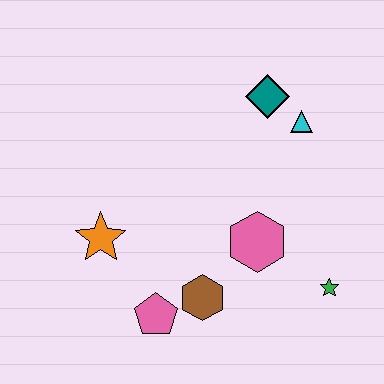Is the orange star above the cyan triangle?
No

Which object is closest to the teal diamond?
The cyan triangle is closest to the teal diamond.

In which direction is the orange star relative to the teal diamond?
The orange star is to the left of the teal diamond.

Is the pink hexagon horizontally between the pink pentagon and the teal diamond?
Yes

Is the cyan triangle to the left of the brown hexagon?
No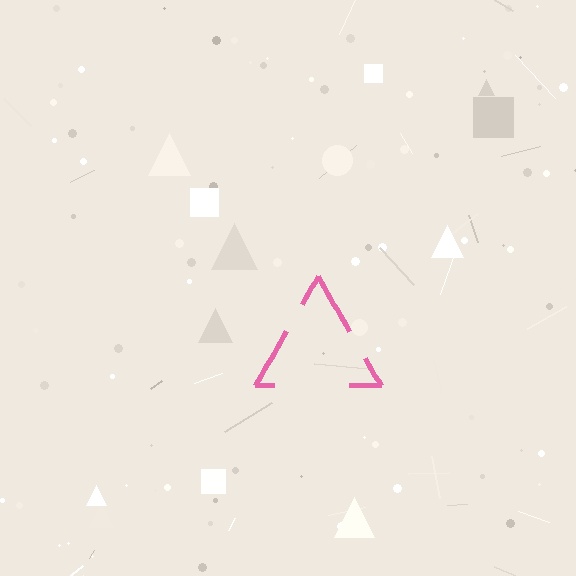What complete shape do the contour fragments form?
The contour fragments form a triangle.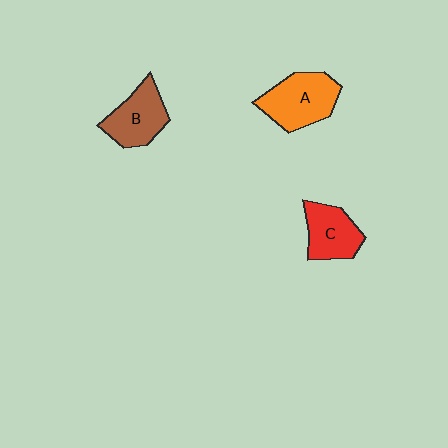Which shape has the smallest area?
Shape C (red).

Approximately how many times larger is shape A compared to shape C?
Approximately 1.3 times.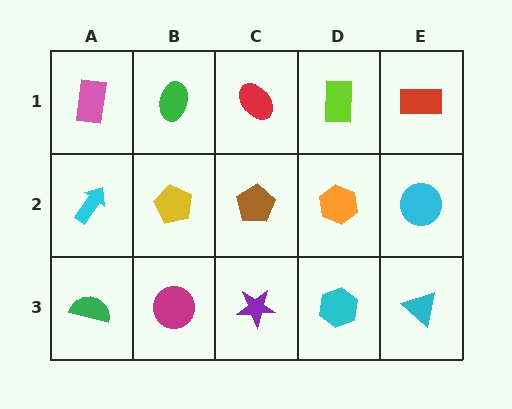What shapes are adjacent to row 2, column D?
A lime rectangle (row 1, column D), a cyan hexagon (row 3, column D), a brown pentagon (row 2, column C), a cyan circle (row 2, column E).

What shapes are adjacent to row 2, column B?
A green ellipse (row 1, column B), a magenta circle (row 3, column B), a cyan arrow (row 2, column A), a brown pentagon (row 2, column C).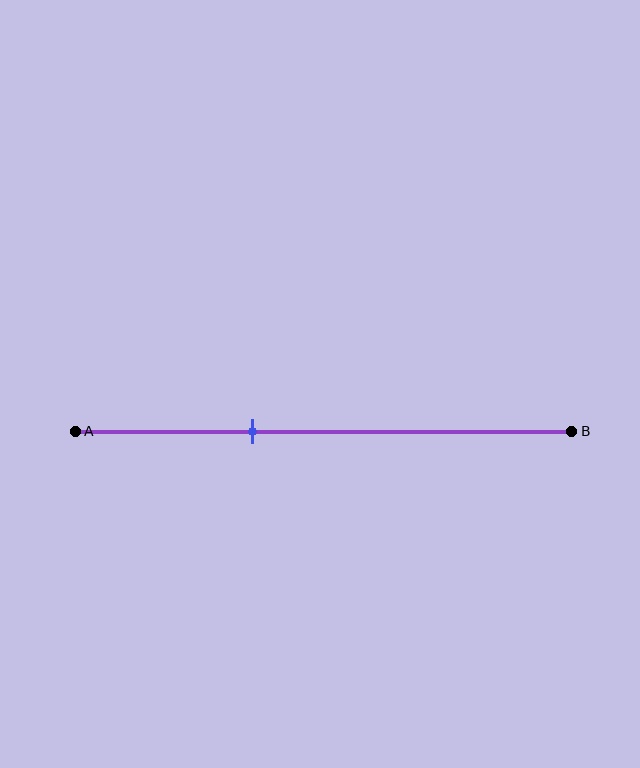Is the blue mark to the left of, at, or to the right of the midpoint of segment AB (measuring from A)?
The blue mark is to the left of the midpoint of segment AB.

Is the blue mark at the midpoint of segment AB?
No, the mark is at about 35% from A, not at the 50% midpoint.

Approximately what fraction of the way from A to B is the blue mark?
The blue mark is approximately 35% of the way from A to B.